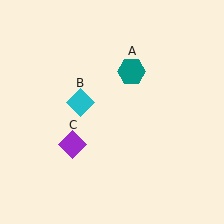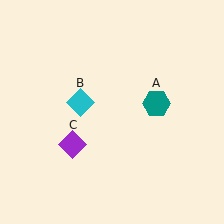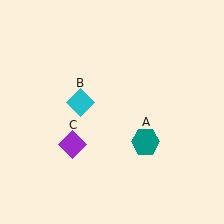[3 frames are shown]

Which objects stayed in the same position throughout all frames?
Cyan diamond (object B) and purple diamond (object C) remained stationary.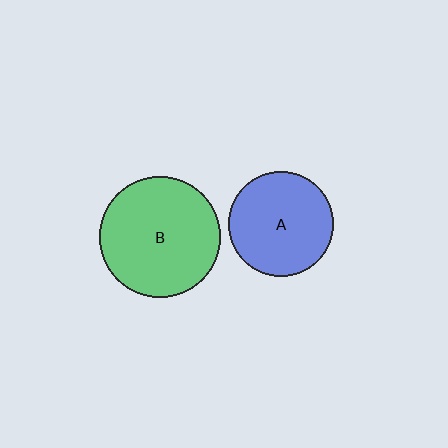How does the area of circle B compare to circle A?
Approximately 1.3 times.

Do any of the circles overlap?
No, none of the circles overlap.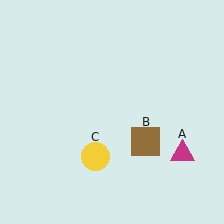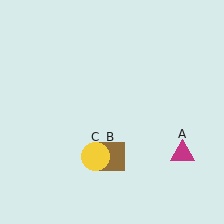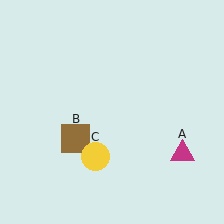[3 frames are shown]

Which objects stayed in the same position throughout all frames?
Magenta triangle (object A) and yellow circle (object C) remained stationary.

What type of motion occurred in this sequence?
The brown square (object B) rotated clockwise around the center of the scene.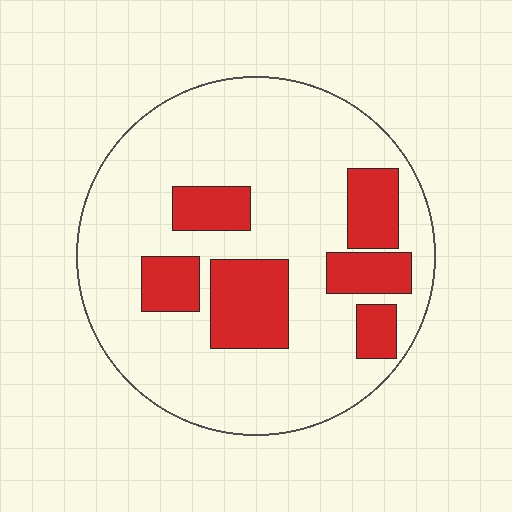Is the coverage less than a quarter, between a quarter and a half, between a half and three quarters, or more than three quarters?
Less than a quarter.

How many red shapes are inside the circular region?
6.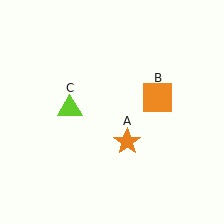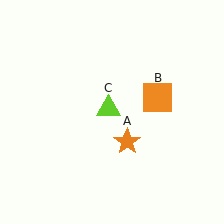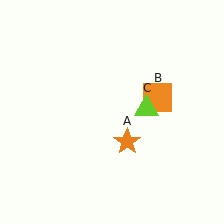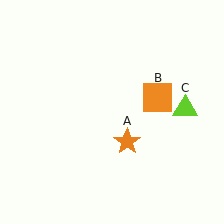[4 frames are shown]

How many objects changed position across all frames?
1 object changed position: lime triangle (object C).